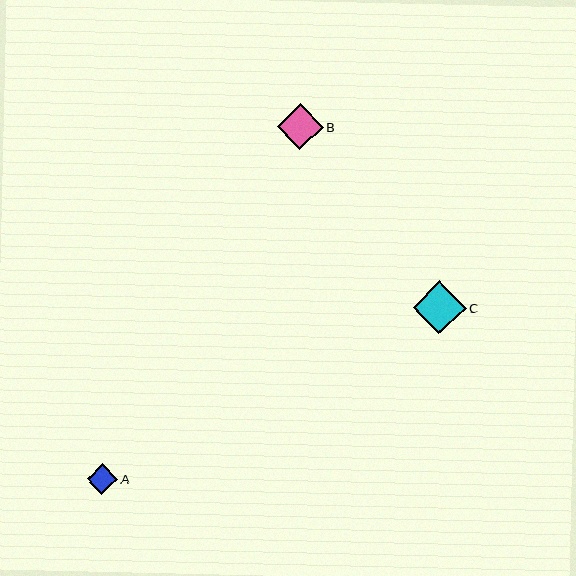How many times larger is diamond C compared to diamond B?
Diamond C is approximately 1.2 times the size of diamond B.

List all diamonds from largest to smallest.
From largest to smallest: C, B, A.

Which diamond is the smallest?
Diamond A is the smallest with a size of approximately 30 pixels.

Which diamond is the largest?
Diamond C is the largest with a size of approximately 53 pixels.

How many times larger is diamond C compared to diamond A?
Diamond C is approximately 1.8 times the size of diamond A.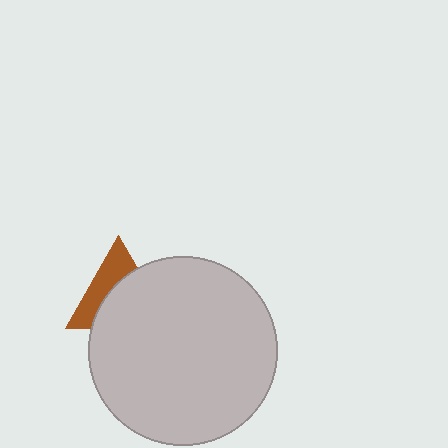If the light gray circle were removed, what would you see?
You would see the complete brown triangle.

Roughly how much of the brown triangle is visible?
A small part of it is visible (roughly 42%).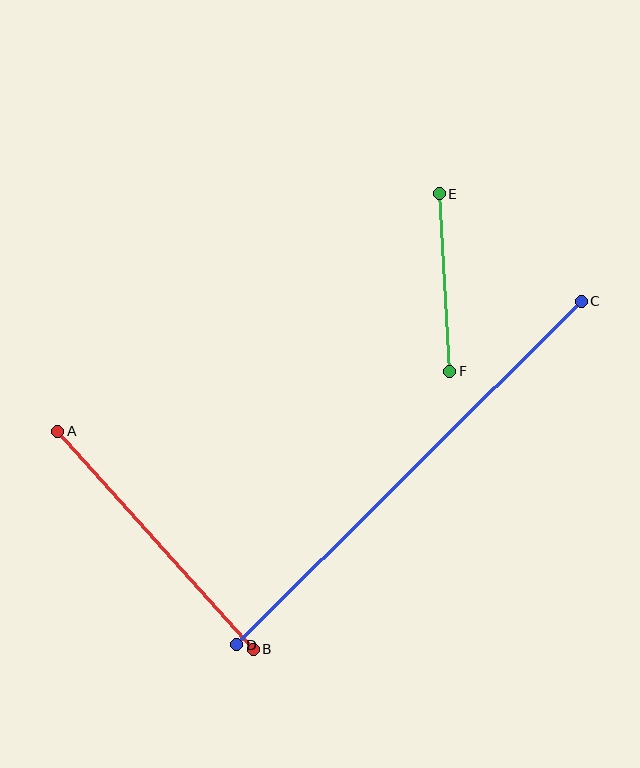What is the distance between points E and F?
The distance is approximately 178 pixels.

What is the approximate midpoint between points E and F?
The midpoint is at approximately (445, 283) pixels.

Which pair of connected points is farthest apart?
Points C and D are farthest apart.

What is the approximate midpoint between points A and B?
The midpoint is at approximately (155, 540) pixels.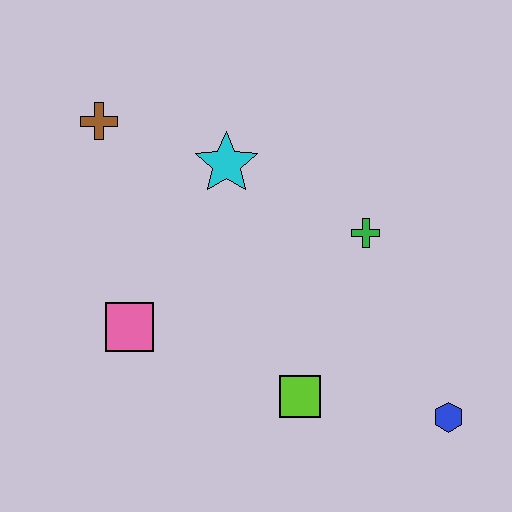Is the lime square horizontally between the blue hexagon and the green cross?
No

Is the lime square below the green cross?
Yes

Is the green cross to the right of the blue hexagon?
No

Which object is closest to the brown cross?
The cyan star is closest to the brown cross.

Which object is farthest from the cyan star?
The blue hexagon is farthest from the cyan star.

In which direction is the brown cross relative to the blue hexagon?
The brown cross is to the left of the blue hexagon.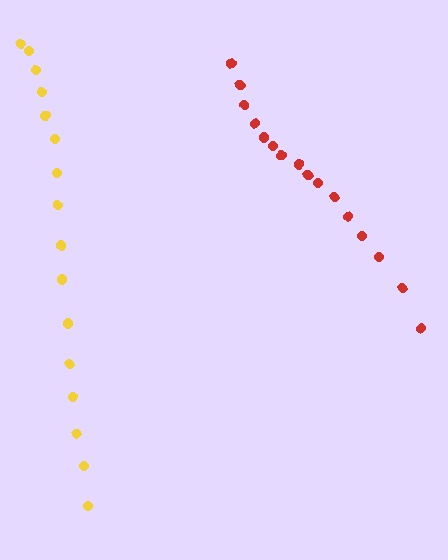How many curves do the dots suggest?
There are 2 distinct paths.